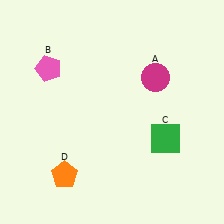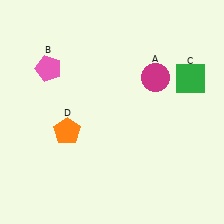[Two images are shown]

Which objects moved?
The objects that moved are: the green square (C), the orange pentagon (D).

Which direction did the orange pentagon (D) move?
The orange pentagon (D) moved up.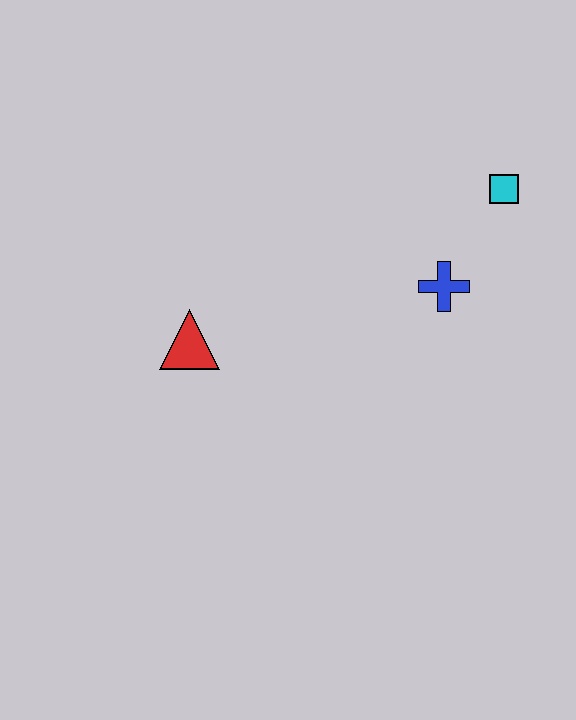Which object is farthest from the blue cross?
The red triangle is farthest from the blue cross.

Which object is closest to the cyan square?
The blue cross is closest to the cyan square.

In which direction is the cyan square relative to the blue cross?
The cyan square is above the blue cross.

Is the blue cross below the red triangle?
No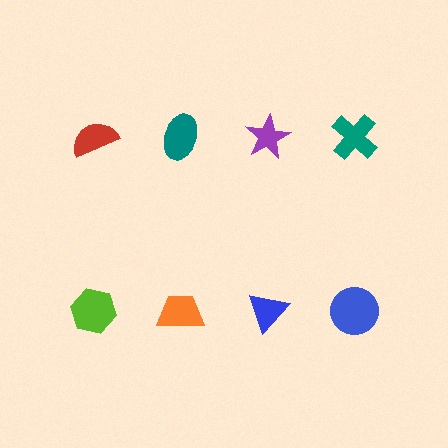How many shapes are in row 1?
4 shapes.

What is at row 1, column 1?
A red semicircle.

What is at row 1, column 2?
A teal ellipse.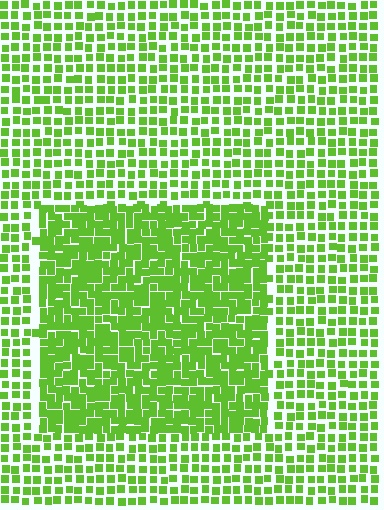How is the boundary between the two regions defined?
The boundary is defined by a change in element density (approximately 1.8x ratio). All elements are the same color, size, and shape.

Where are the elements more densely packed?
The elements are more densely packed inside the rectangle boundary.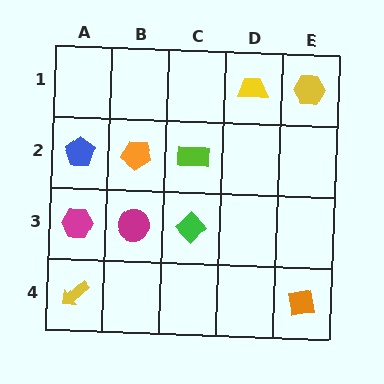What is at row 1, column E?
A yellow hexagon.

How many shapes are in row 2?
3 shapes.